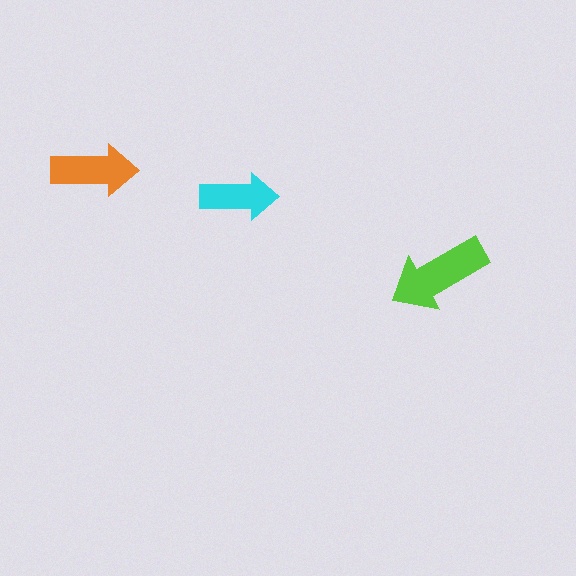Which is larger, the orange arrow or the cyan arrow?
The orange one.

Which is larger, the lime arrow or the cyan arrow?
The lime one.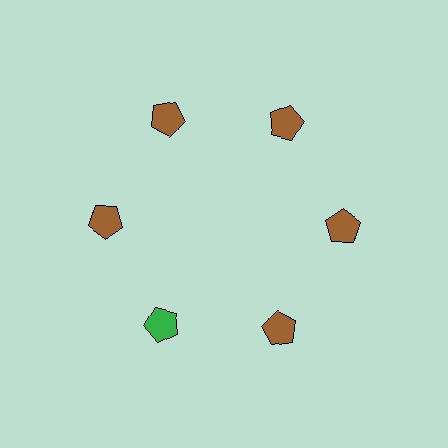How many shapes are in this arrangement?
There are 6 shapes arranged in a ring pattern.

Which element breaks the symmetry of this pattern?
The green pentagon at roughly the 7 o'clock position breaks the symmetry. All other shapes are brown pentagons.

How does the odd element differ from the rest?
It has a different color: green instead of brown.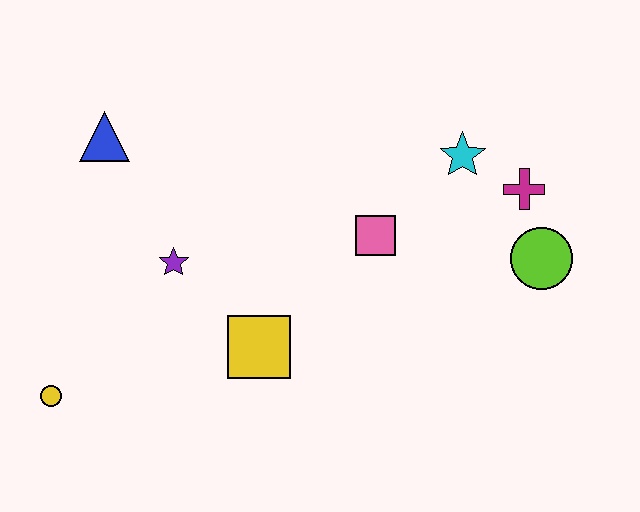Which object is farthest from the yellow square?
The magenta cross is farthest from the yellow square.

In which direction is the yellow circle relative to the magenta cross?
The yellow circle is to the left of the magenta cross.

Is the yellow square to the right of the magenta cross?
No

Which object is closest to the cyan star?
The magenta cross is closest to the cyan star.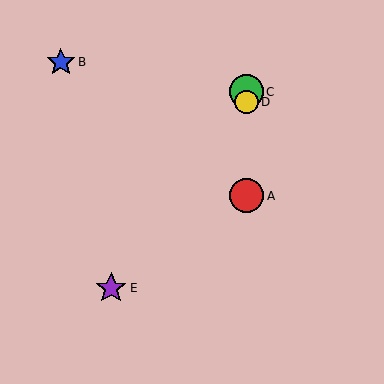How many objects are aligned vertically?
3 objects (A, C, D) are aligned vertically.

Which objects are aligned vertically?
Objects A, C, D are aligned vertically.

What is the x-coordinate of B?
Object B is at x≈61.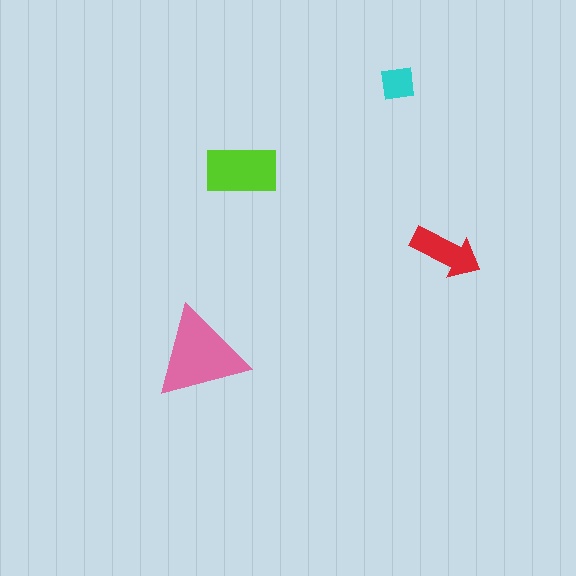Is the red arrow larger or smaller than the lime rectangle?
Smaller.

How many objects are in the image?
There are 4 objects in the image.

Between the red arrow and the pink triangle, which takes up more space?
The pink triangle.